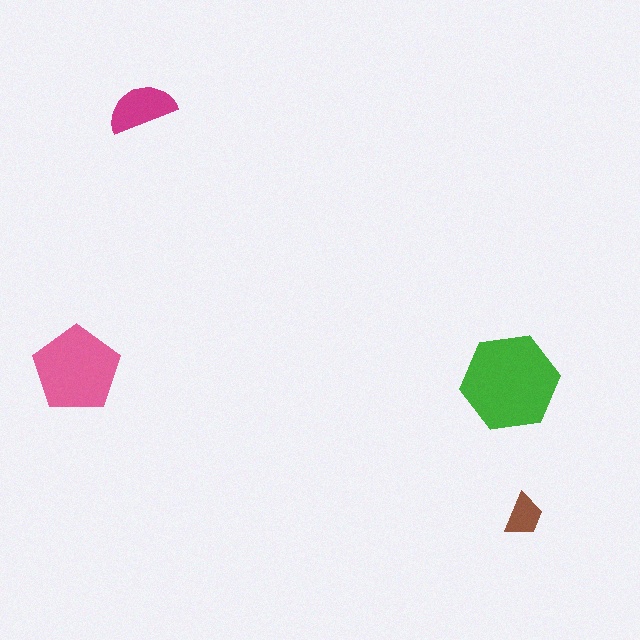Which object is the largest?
The green hexagon.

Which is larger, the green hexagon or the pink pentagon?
The green hexagon.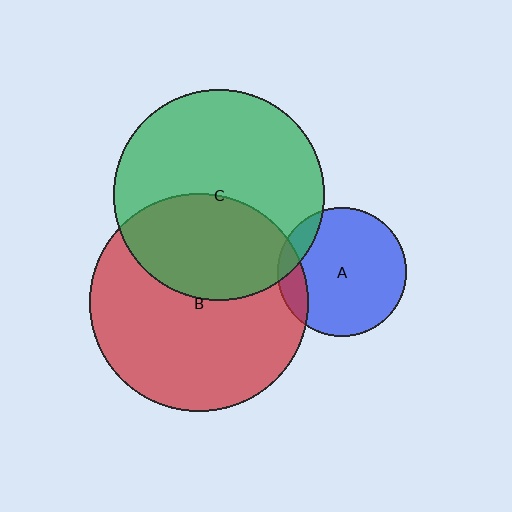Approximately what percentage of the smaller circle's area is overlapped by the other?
Approximately 15%.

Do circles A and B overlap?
Yes.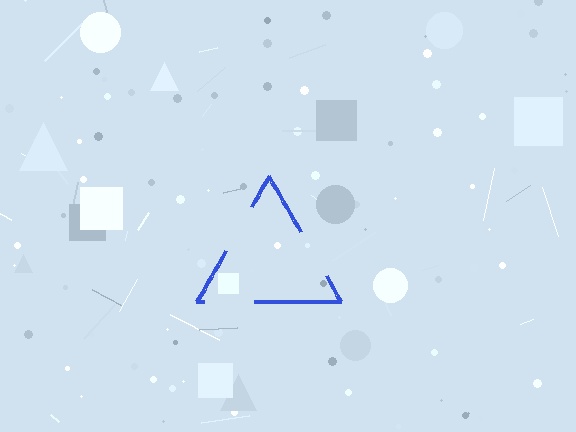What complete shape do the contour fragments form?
The contour fragments form a triangle.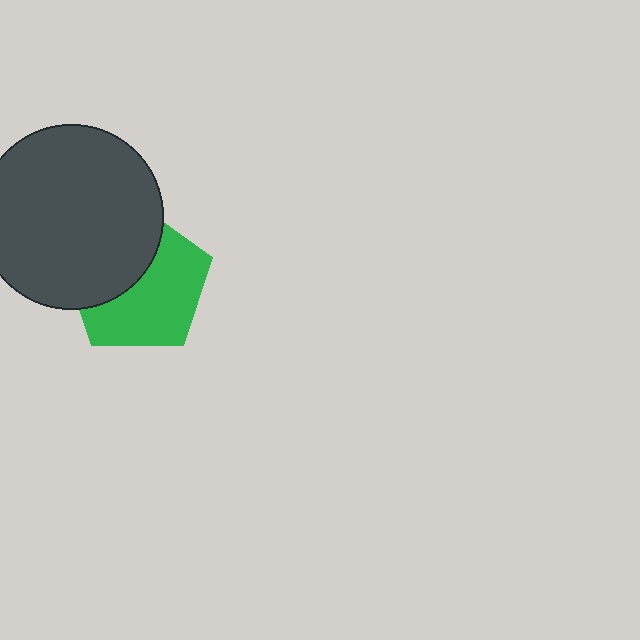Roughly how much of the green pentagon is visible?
About half of it is visible (roughly 58%).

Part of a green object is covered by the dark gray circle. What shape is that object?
It is a pentagon.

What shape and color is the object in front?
The object in front is a dark gray circle.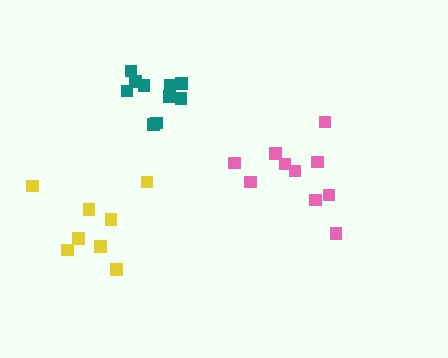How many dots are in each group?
Group 1: 10 dots, Group 2: 9 dots, Group 3: 10 dots (29 total).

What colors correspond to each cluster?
The clusters are colored: pink, yellow, teal.